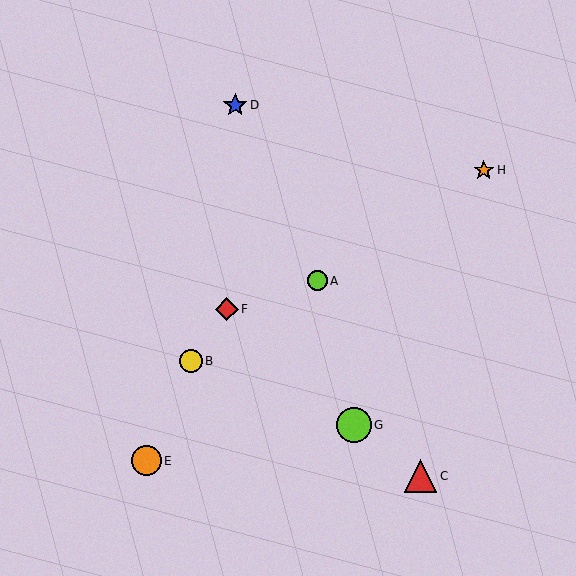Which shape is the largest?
The lime circle (labeled G) is the largest.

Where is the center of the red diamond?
The center of the red diamond is at (227, 309).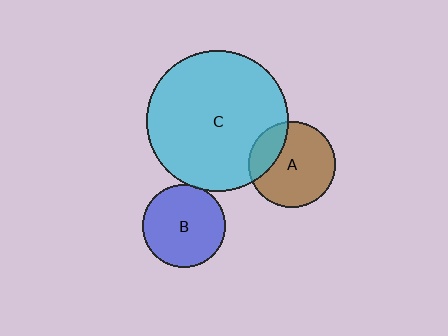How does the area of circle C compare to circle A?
Approximately 2.6 times.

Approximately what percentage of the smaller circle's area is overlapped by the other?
Approximately 25%.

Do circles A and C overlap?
Yes.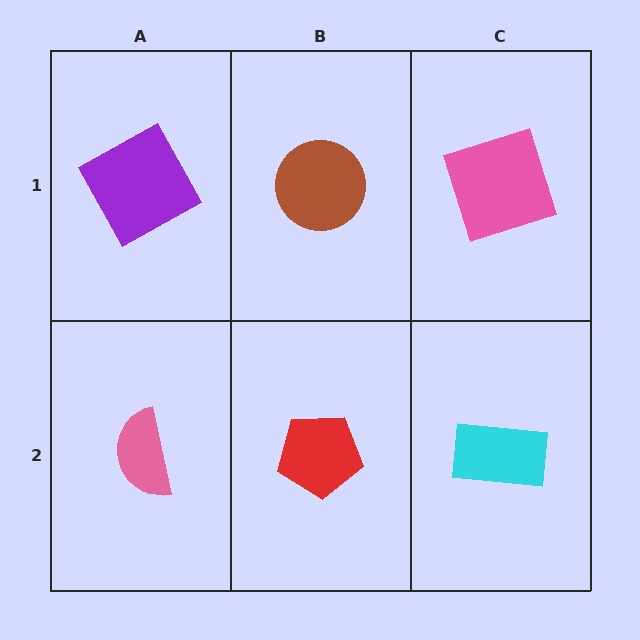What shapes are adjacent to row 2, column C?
A pink square (row 1, column C), a red pentagon (row 2, column B).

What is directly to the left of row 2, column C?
A red pentagon.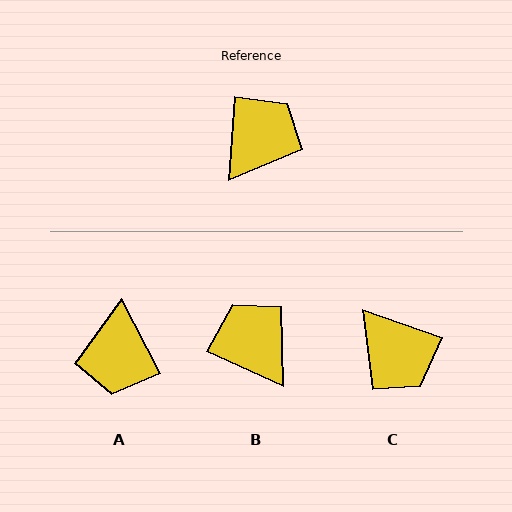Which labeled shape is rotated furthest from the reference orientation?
A, about 148 degrees away.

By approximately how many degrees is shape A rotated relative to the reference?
Approximately 148 degrees clockwise.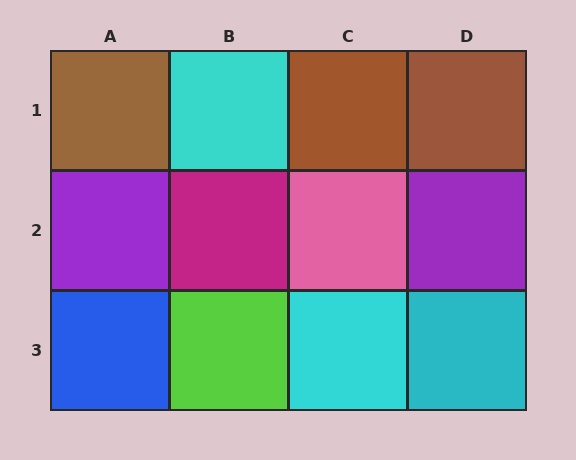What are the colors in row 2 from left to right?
Purple, magenta, pink, purple.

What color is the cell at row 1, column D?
Brown.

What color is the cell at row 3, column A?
Blue.